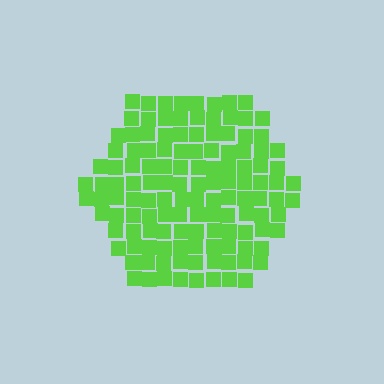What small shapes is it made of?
It is made of small squares.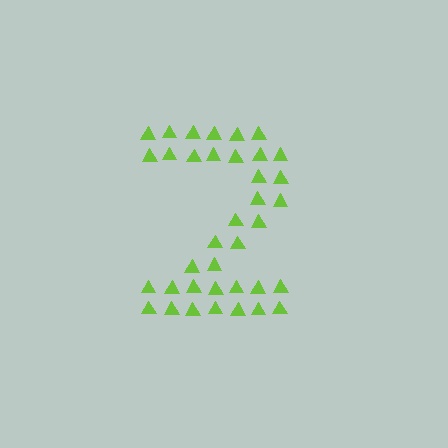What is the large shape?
The large shape is the digit 2.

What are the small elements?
The small elements are triangles.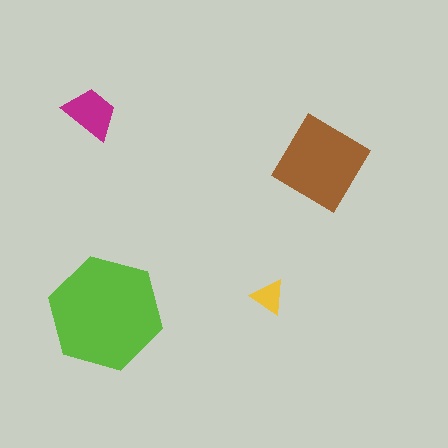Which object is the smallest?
The yellow triangle.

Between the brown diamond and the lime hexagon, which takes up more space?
The lime hexagon.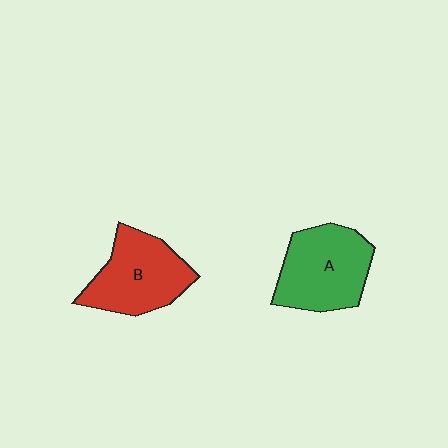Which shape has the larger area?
Shape A (green).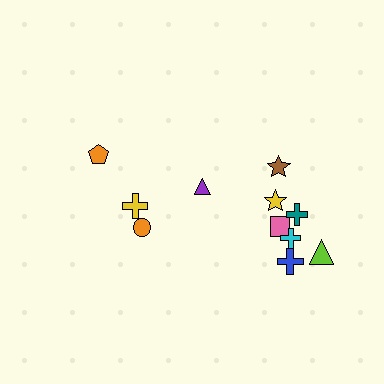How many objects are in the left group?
There are 3 objects.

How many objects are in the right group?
There are 8 objects.